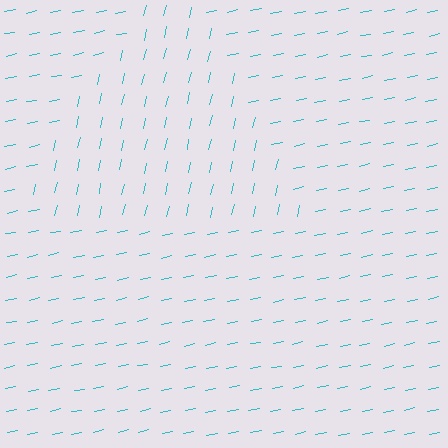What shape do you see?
I see a triangle.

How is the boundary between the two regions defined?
The boundary is defined purely by a change in line orientation (approximately 65 degrees difference). All lines are the same color and thickness.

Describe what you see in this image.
The image is filled with small cyan line segments. A triangle region in the image has lines oriented differently from the surrounding lines, creating a visible texture boundary.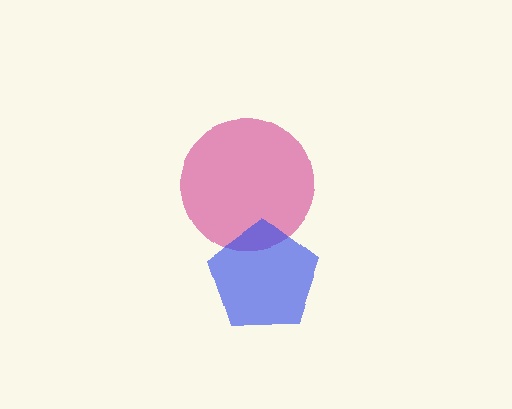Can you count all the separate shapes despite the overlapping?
Yes, there are 2 separate shapes.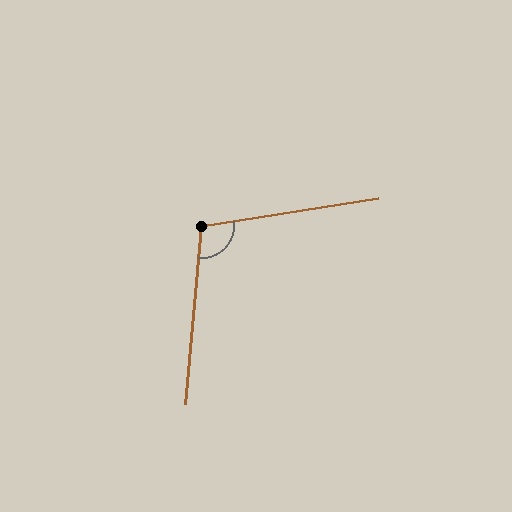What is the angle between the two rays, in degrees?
Approximately 104 degrees.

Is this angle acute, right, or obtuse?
It is obtuse.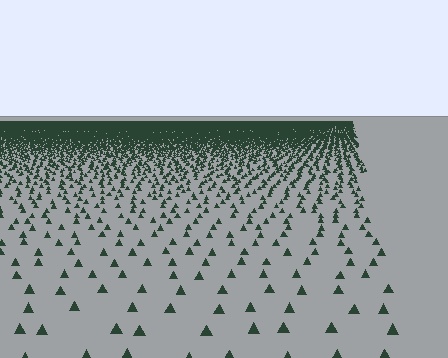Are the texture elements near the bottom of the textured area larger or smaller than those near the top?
Larger. Near the bottom, elements are closer to the viewer and appear at a bigger on-screen size.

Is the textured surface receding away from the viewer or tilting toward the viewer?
The surface is receding away from the viewer. Texture elements get smaller and denser toward the top.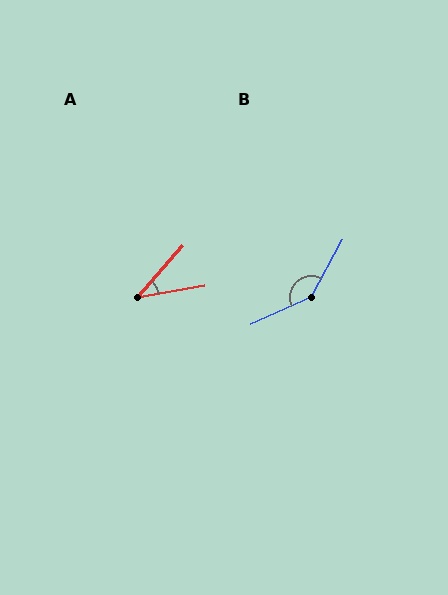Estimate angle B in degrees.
Approximately 143 degrees.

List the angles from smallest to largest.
A (39°), B (143°).